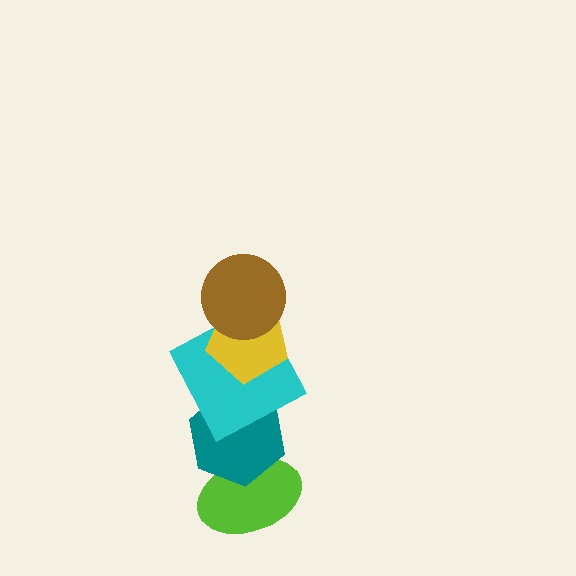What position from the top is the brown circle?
The brown circle is 1st from the top.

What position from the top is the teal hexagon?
The teal hexagon is 4th from the top.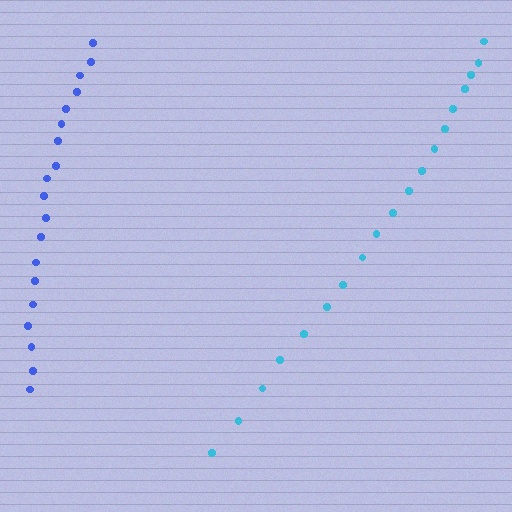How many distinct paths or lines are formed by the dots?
There are 2 distinct paths.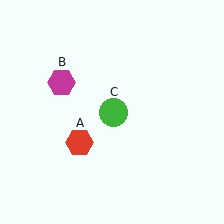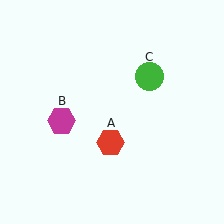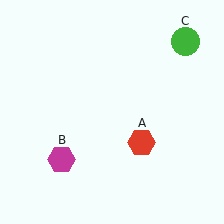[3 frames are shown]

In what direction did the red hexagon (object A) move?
The red hexagon (object A) moved right.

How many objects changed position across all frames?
3 objects changed position: red hexagon (object A), magenta hexagon (object B), green circle (object C).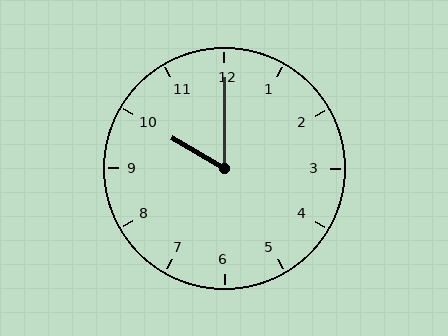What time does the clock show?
10:00.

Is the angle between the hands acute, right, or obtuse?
It is acute.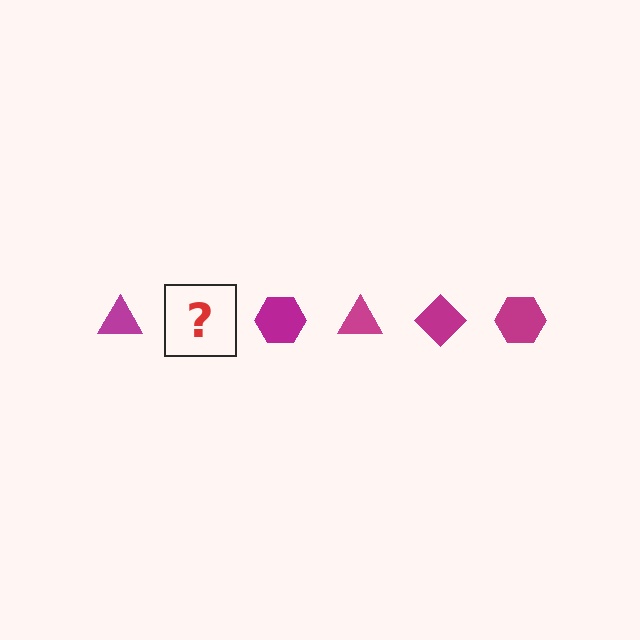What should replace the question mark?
The question mark should be replaced with a magenta diamond.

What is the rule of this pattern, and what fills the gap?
The rule is that the pattern cycles through triangle, diamond, hexagon shapes in magenta. The gap should be filled with a magenta diamond.